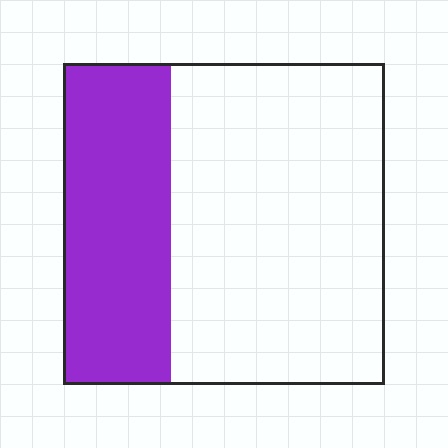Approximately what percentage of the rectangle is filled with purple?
Approximately 35%.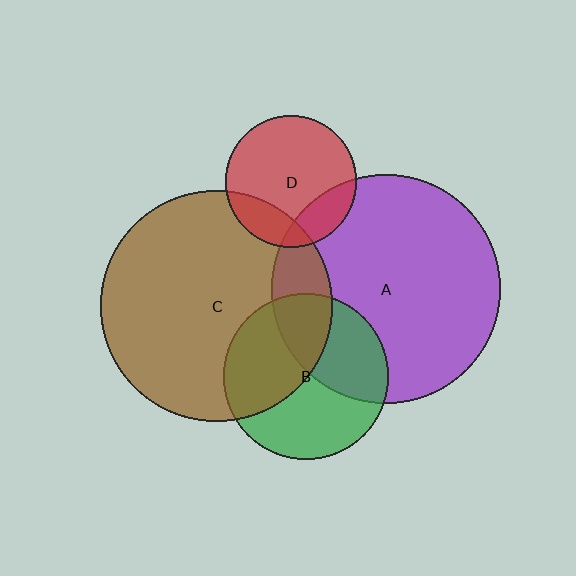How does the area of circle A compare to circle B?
Approximately 1.9 times.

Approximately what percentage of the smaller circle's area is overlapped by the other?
Approximately 40%.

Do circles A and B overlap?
Yes.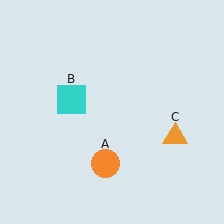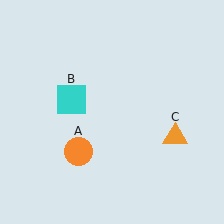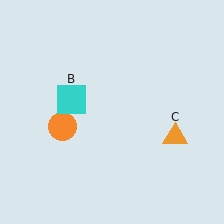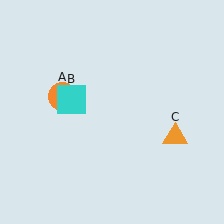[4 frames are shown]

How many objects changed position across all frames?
1 object changed position: orange circle (object A).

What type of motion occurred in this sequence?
The orange circle (object A) rotated clockwise around the center of the scene.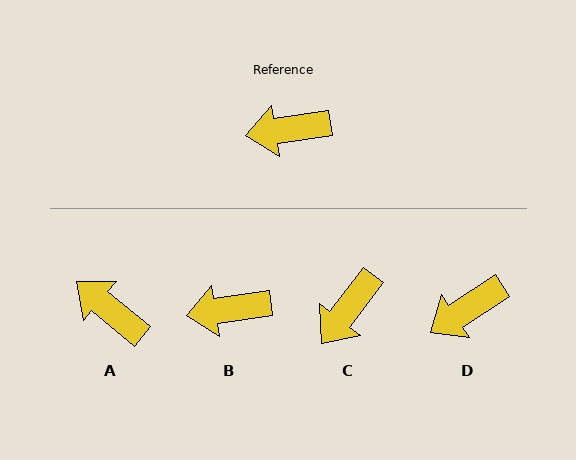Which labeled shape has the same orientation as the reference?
B.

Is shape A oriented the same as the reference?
No, it is off by about 48 degrees.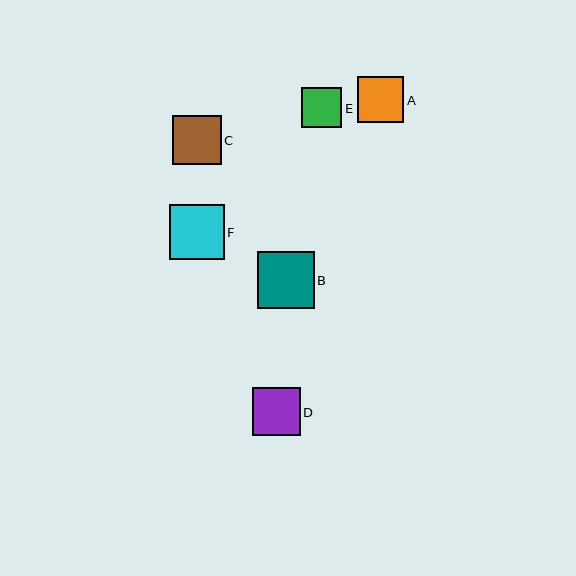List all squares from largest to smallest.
From largest to smallest: B, F, C, D, A, E.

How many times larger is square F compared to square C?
Square F is approximately 1.1 times the size of square C.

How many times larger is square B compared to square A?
Square B is approximately 1.2 times the size of square A.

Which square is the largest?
Square B is the largest with a size of approximately 56 pixels.